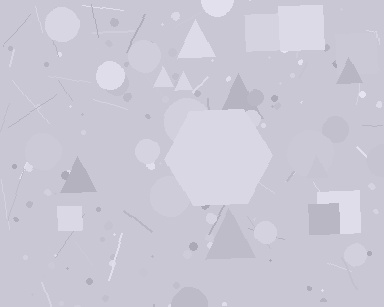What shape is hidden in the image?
A hexagon is hidden in the image.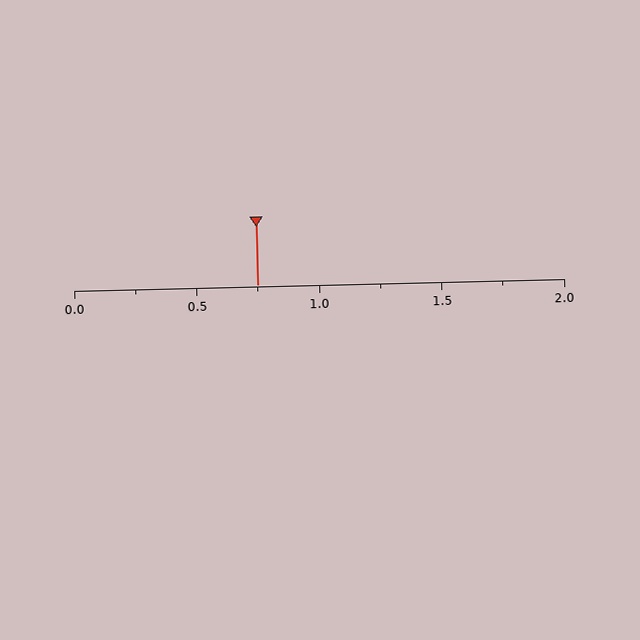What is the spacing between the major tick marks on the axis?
The major ticks are spaced 0.5 apart.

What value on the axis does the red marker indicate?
The marker indicates approximately 0.75.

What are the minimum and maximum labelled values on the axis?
The axis runs from 0.0 to 2.0.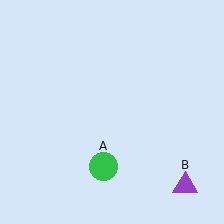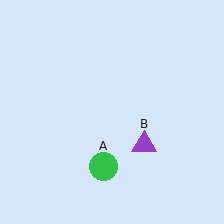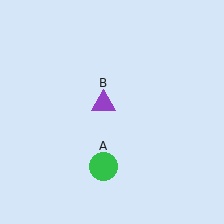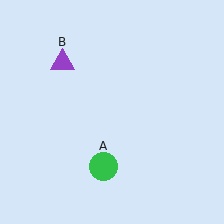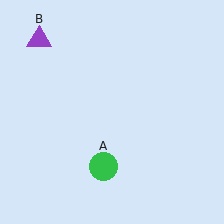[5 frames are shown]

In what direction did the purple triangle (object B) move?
The purple triangle (object B) moved up and to the left.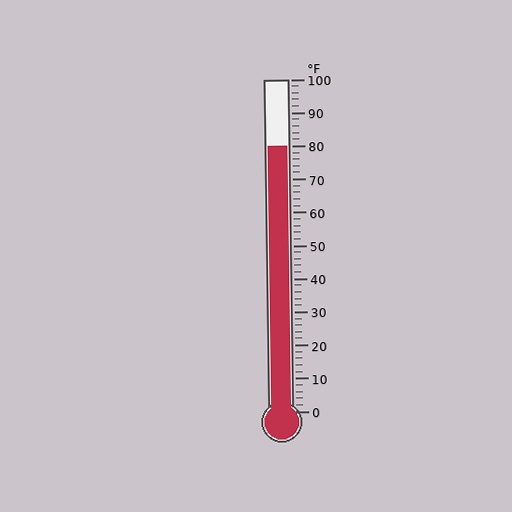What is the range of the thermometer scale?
The thermometer scale ranges from 0°F to 100°F.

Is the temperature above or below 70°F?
The temperature is above 70°F.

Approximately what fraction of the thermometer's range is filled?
The thermometer is filled to approximately 80% of its range.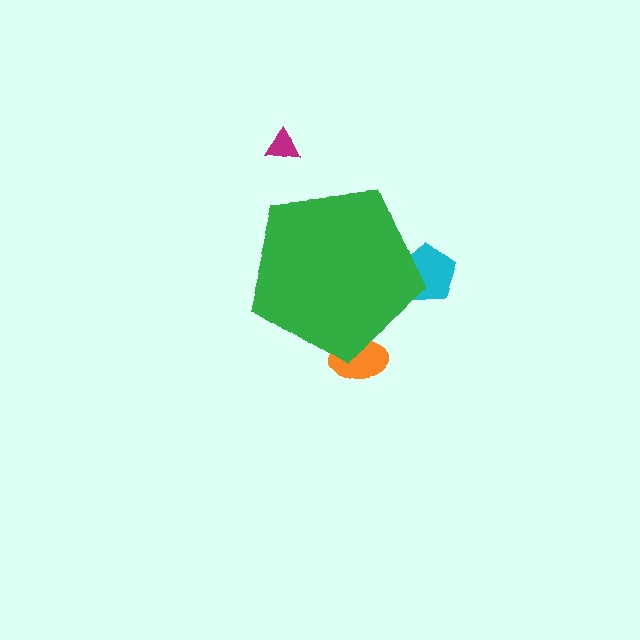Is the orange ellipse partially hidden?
Yes, the orange ellipse is partially hidden behind the green pentagon.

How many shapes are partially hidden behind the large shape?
2 shapes are partially hidden.